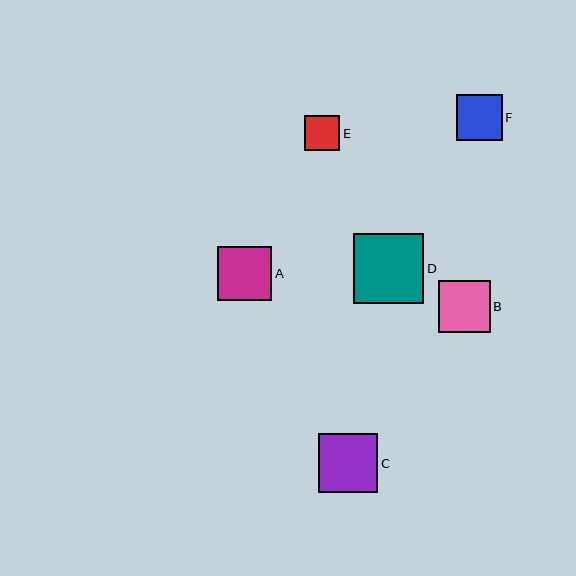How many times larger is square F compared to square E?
Square F is approximately 1.3 times the size of square E.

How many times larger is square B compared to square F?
Square B is approximately 1.1 times the size of square F.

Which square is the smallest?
Square E is the smallest with a size of approximately 36 pixels.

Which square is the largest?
Square D is the largest with a size of approximately 70 pixels.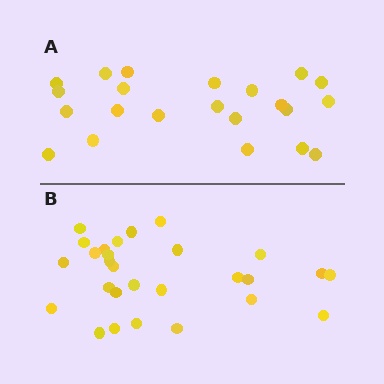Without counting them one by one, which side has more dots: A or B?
Region B (the bottom region) has more dots.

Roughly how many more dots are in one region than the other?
Region B has about 6 more dots than region A.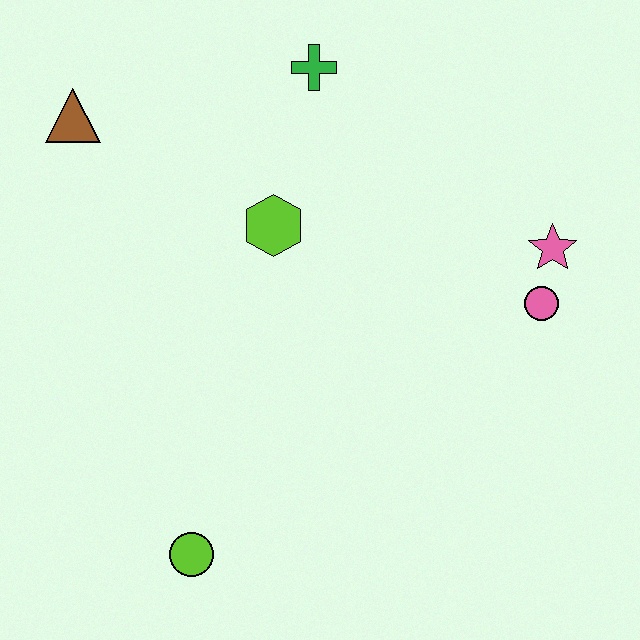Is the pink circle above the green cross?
No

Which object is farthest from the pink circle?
The brown triangle is farthest from the pink circle.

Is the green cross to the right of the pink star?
No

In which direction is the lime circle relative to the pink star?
The lime circle is to the left of the pink star.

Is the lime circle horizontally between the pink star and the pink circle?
No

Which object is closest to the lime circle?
The lime hexagon is closest to the lime circle.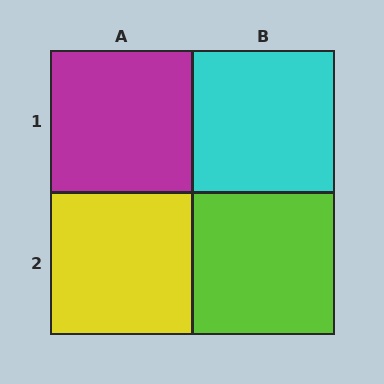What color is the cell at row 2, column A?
Yellow.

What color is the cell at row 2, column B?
Lime.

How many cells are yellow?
1 cell is yellow.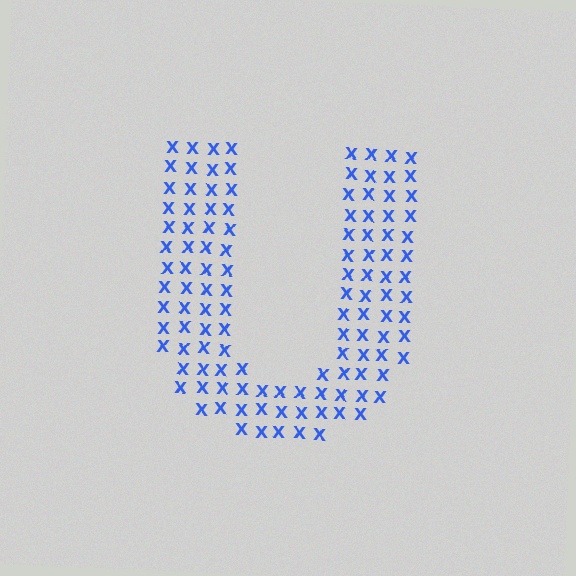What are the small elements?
The small elements are letter X's.